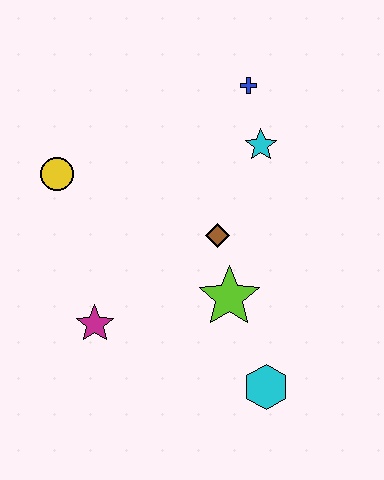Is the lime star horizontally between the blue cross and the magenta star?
Yes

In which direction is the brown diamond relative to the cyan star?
The brown diamond is below the cyan star.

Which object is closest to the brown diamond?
The lime star is closest to the brown diamond.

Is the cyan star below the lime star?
No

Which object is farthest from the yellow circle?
The cyan hexagon is farthest from the yellow circle.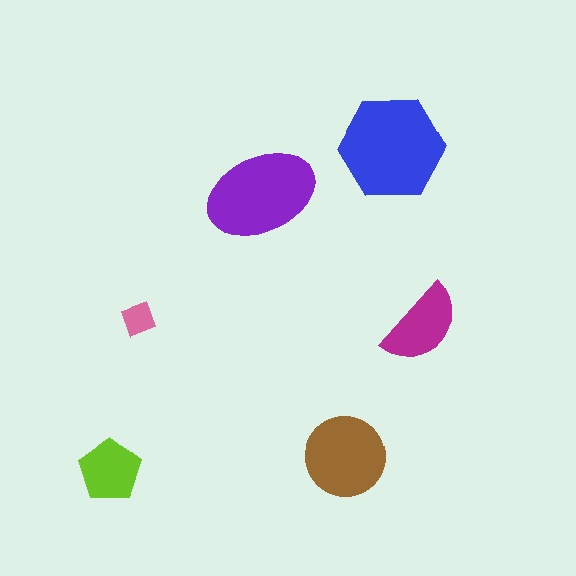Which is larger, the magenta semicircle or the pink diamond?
The magenta semicircle.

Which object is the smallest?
The pink diamond.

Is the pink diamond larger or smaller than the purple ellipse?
Smaller.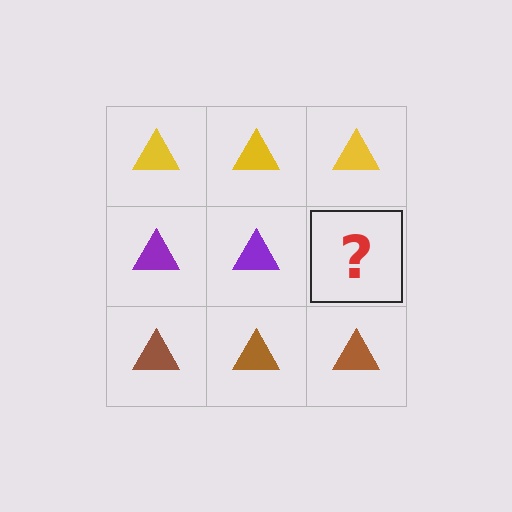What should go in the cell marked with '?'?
The missing cell should contain a purple triangle.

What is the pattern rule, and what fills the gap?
The rule is that each row has a consistent color. The gap should be filled with a purple triangle.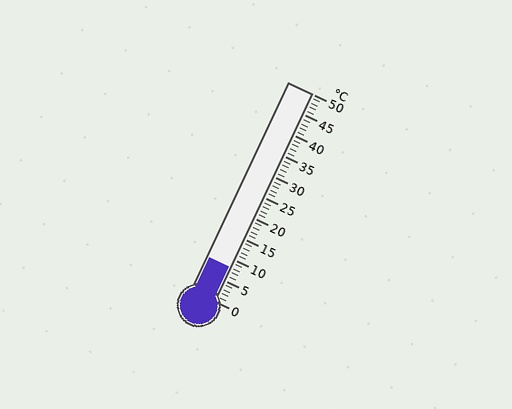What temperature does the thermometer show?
The thermometer shows approximately 8°C.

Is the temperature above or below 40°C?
The temperature is below 40°C.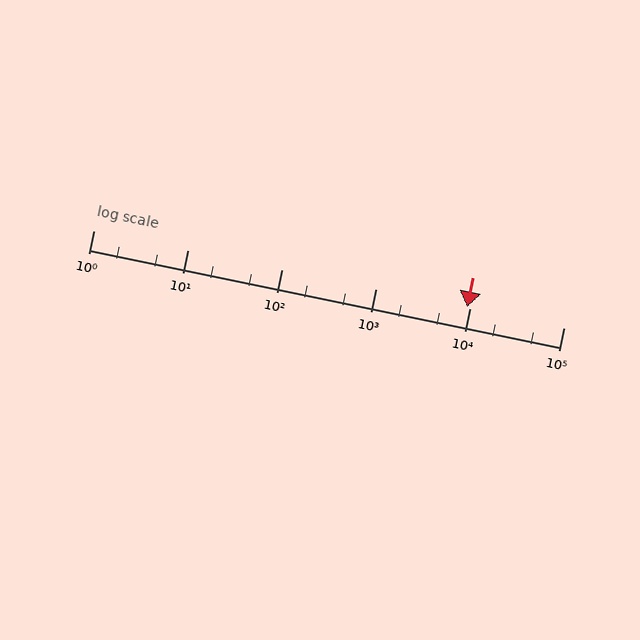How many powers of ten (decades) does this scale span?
The scale spans 5 decades, from 1 to 100000.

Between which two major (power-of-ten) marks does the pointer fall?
The pointer is between 1000 and 10000.